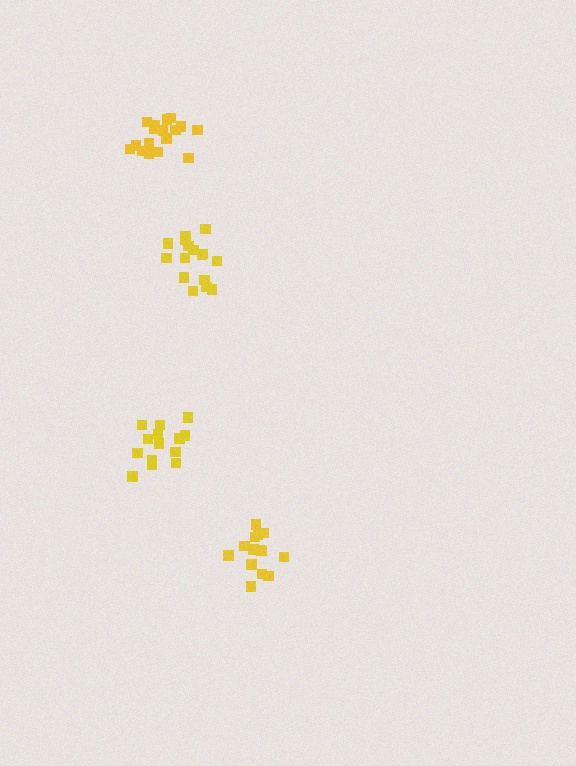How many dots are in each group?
Group 1: 17 dots, Group 2: 17 dots, Group 3: 14 dots, Group 4: 14 dots (62 total).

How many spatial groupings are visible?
There are 4 spatial groupings.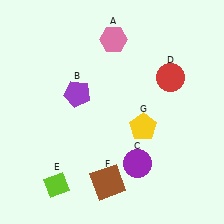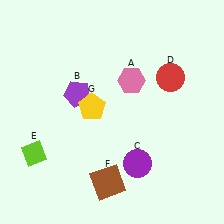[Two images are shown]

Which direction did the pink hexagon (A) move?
The pink hexagon (A) moved down.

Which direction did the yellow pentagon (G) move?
The yellow pentagon (G) moved left.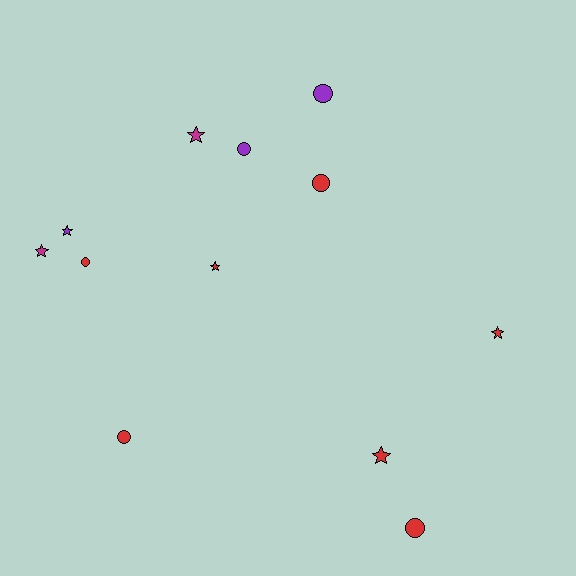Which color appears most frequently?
Red, with 7 objects.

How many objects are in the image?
There are 12 objects.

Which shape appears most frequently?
Circle, with 6 objects.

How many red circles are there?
There are 4 red circles.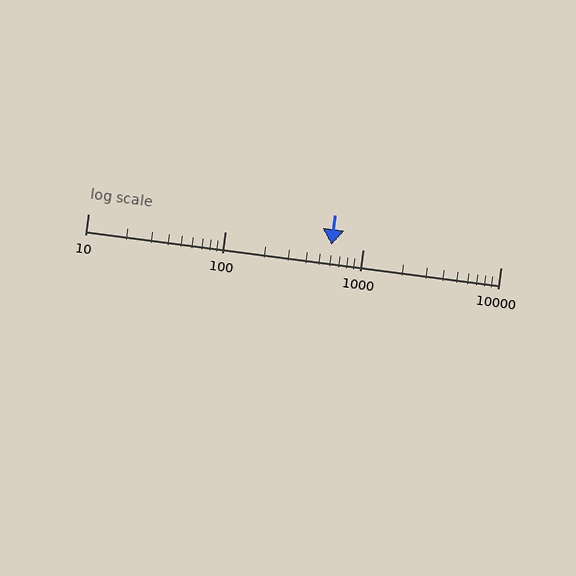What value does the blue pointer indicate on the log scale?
The pointer indicates approximately 590.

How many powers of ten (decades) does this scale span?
The scale spans 3 decades, from 10 to 10000.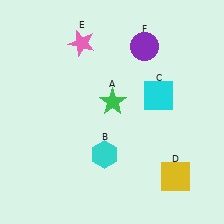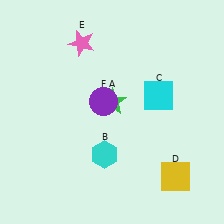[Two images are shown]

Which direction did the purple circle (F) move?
The purple circle (F) moved down.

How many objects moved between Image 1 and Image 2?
1 object moved between the two images.